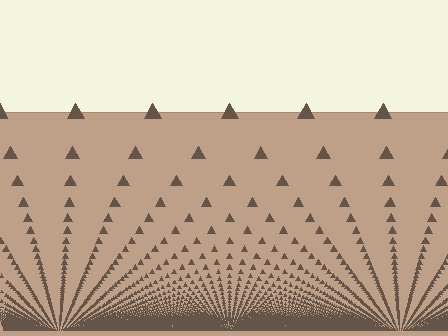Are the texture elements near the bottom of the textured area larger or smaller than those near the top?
Smaller. The gradient is inverted — elements near the bottom are smaller and denser.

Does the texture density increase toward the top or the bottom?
Density increases toward the bottom.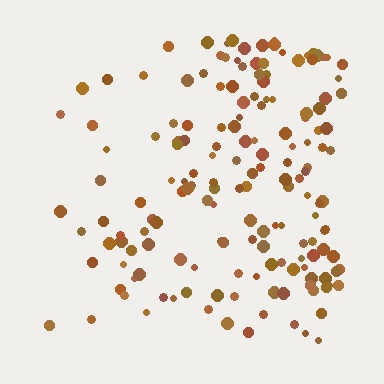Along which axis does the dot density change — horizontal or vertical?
Horizontal.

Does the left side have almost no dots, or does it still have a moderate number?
Still a moderate number, just noticeably fewer than the right.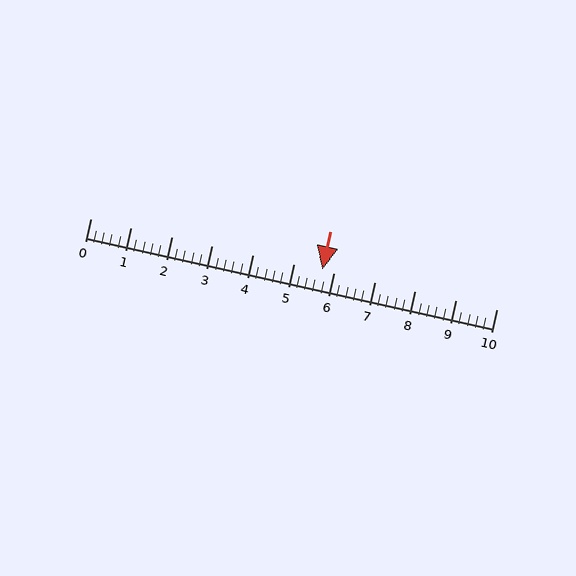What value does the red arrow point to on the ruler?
The red arrow points to approximately 5.7.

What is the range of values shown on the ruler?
The ruler shows values from 0 to 10.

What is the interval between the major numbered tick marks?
The major tick marks are spaced 1 units apart.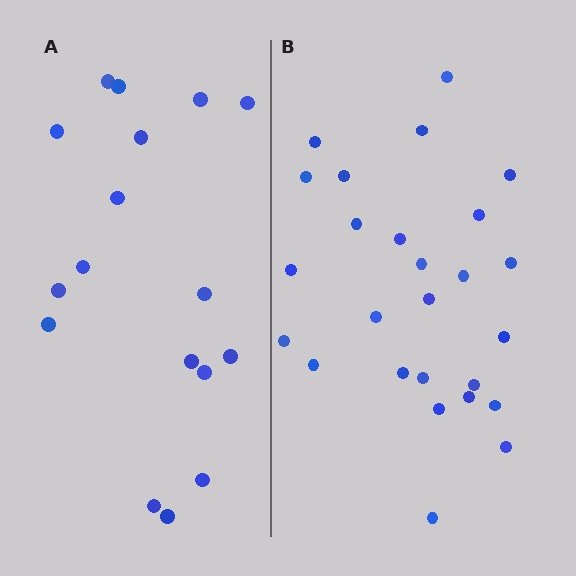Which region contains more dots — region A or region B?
Region B (the right region) has more dots.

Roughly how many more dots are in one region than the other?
Region B has roughly 8 or so more dots than region A.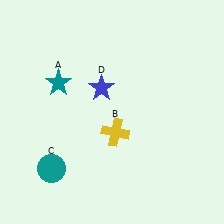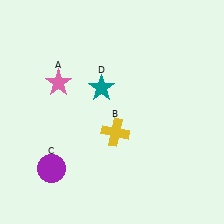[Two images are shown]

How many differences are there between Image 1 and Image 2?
There are 3 differences between the two images.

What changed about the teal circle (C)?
In Image 1, C is teal. In Image 2, it changed to purple.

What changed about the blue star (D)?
In Image 1, D is blue. In Image 2, it changed to teal.